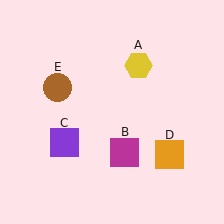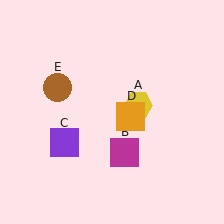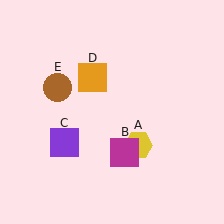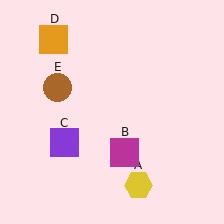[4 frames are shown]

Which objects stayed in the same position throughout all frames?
Magenta square (object B) and purple square (object C) and brown circle (object E) remained stationary.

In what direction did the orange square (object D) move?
The orange square (object D) moved up and to the left.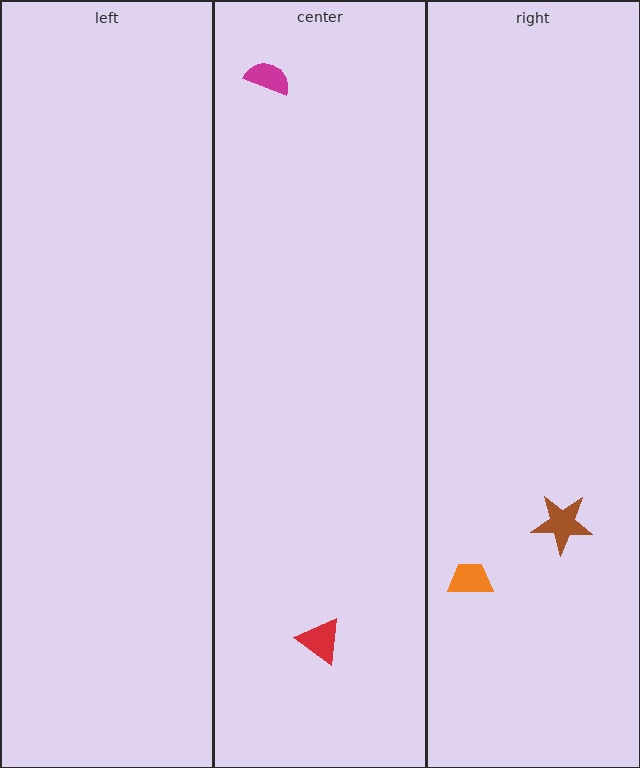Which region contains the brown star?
The right region.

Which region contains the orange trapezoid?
The right region.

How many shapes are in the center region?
2.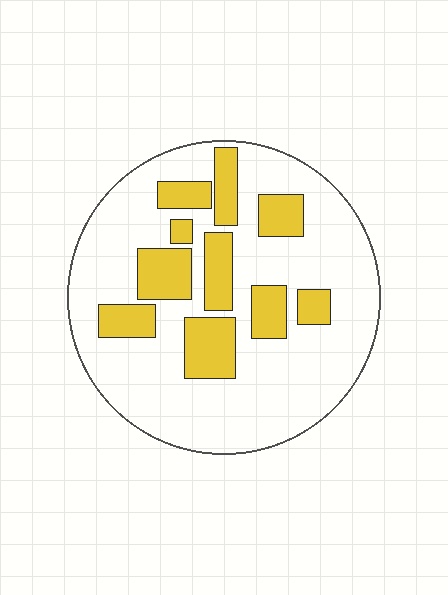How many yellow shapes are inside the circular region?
10.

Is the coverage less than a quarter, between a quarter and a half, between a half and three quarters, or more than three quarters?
Between a quarter and a half.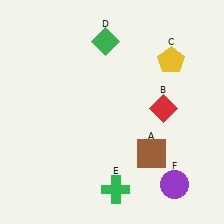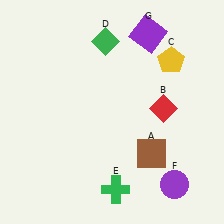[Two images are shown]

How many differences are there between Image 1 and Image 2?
There is 1 difference between the two images.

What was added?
A purple square (G) was added in Image 2.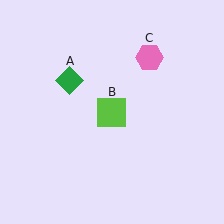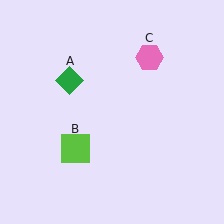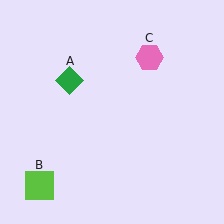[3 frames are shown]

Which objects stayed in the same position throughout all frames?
Green diamond (object A) and pink hexagon (object C) remained stationary.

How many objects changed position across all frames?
1 object changed position: lime square (object B).